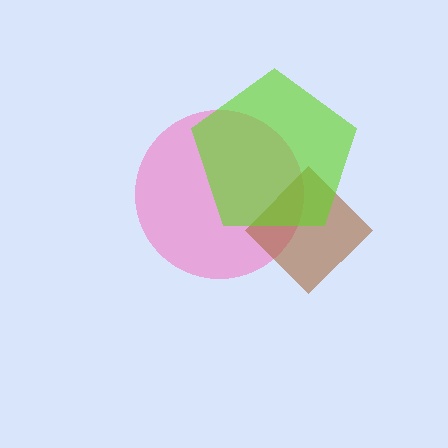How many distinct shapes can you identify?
There are 3 distinct shapes: a pink circle, a brown diamond, a lime pentagon.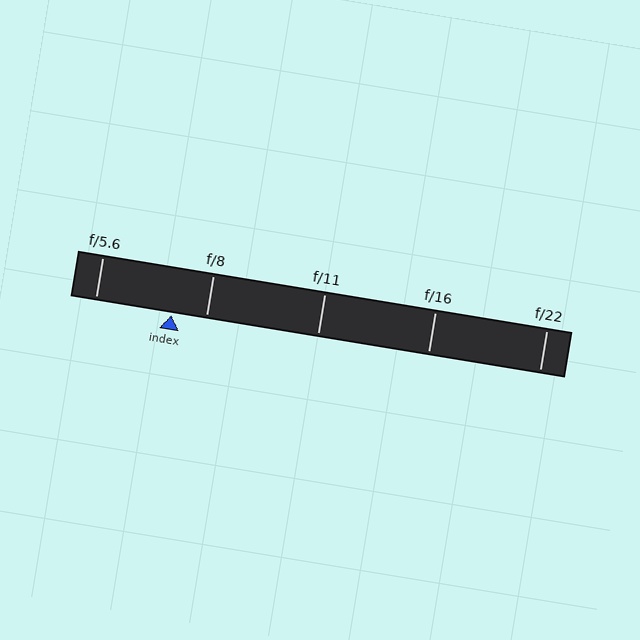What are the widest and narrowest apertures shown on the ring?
The widest aperture shown is f/5.6 and the narrowest is f/22.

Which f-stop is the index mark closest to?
The index mark is closest to f/8.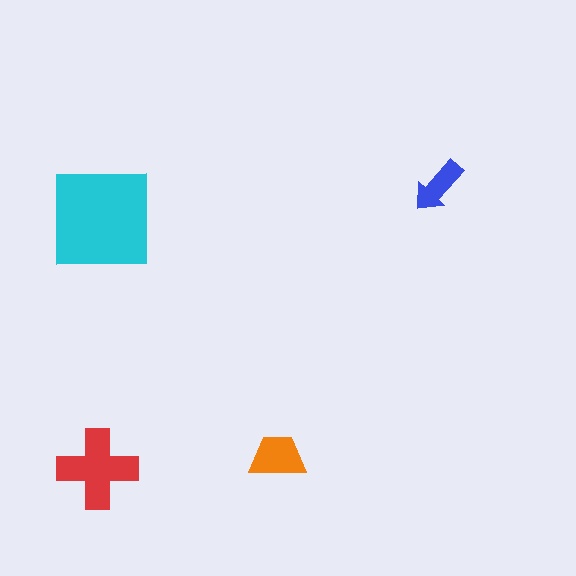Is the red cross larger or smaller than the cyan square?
Smaller.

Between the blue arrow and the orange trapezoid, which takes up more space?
The orange trapezoid.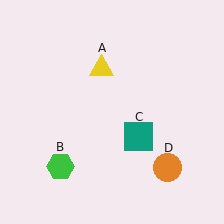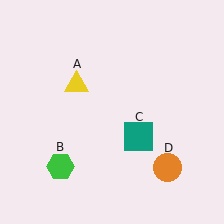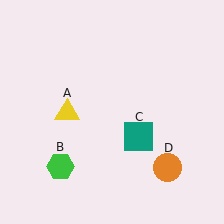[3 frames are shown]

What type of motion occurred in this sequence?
The yellow triangle (object A) rotated counterclockwise around the center of the scene.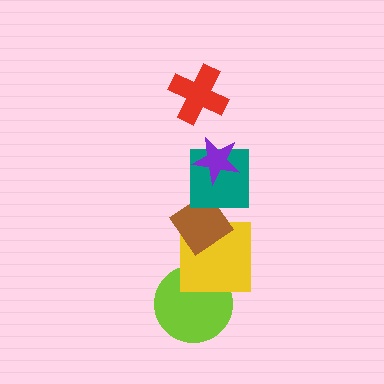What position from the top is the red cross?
The red cross is 1st from the top.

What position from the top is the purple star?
The purple star is 2nd from the top.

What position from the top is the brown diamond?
The brown diamond is 4th from the top.